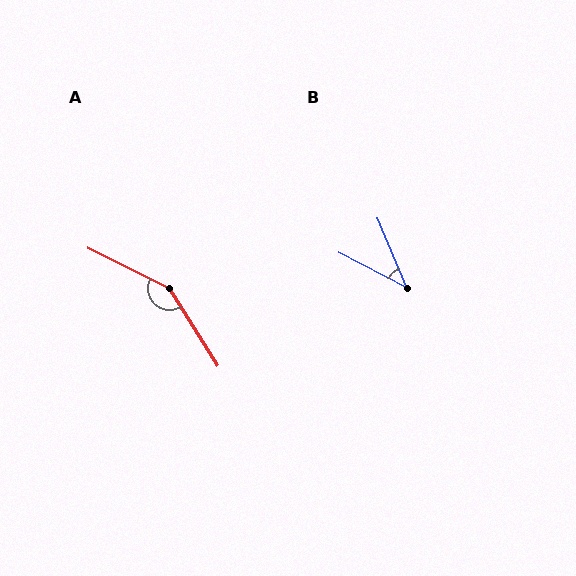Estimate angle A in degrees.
Approximately 149 degrees.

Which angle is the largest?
A, at approximately 149 degrees.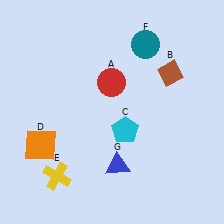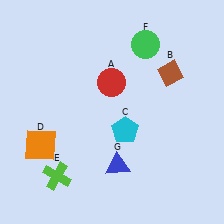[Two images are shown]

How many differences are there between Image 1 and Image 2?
There are 2 differences between the two images.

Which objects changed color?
E changed from yellow to lime. F changed from teal to green.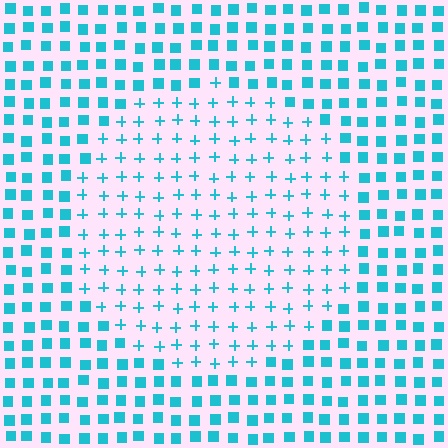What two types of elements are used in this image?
The image uses plus signs inside the circle region and squares outside it.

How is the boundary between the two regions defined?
The boundary is defined by a change in element shape: plus signs inside vs. squares outside. All elements share the same color and spacing.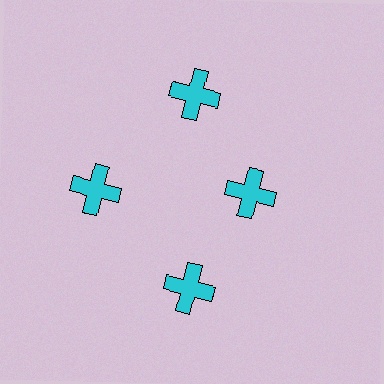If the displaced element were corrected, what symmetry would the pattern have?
It would have 4-fold rotational symmetry — the pattern would map onto itself every 90 degrees.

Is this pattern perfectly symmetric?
No. The 4 cyan crosses are arranged in a ring, but one element near the 3 o'clock position is pulled inward toward the center, breaking the 4-fold rotational symmetry.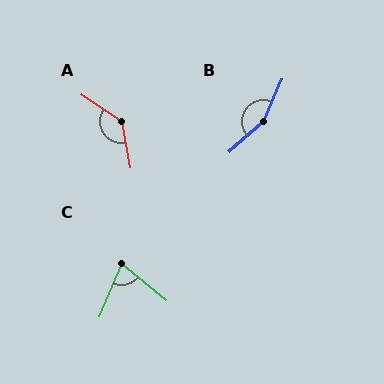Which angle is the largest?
B, at approximately 154 degrees.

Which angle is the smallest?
C, at approximately 73 degrees.